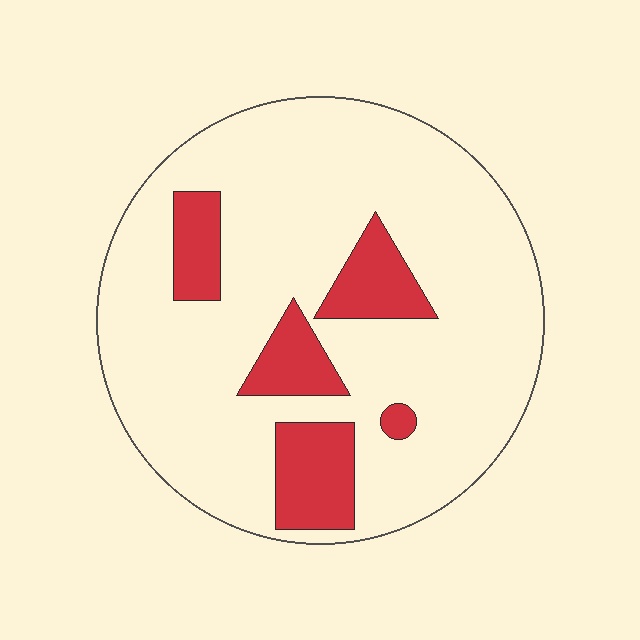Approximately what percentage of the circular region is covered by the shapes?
Approximately 15%.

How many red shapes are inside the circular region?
5.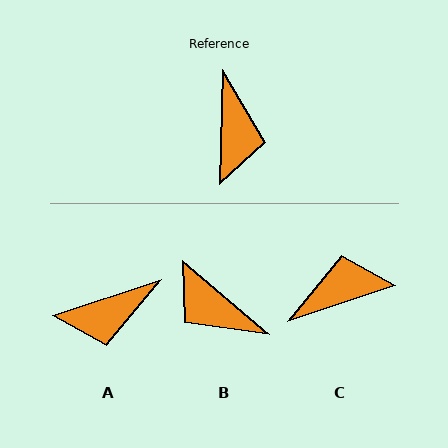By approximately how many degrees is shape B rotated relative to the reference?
Approximately 129 degrees clockwise.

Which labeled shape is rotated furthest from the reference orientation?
B, about 129 degrees away.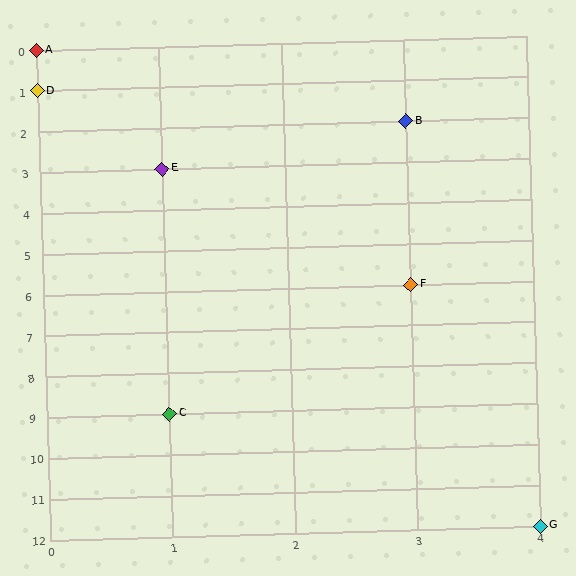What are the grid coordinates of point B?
Point B is at grid coordinates (3, 2).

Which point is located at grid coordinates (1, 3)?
Point E is at (1, 3).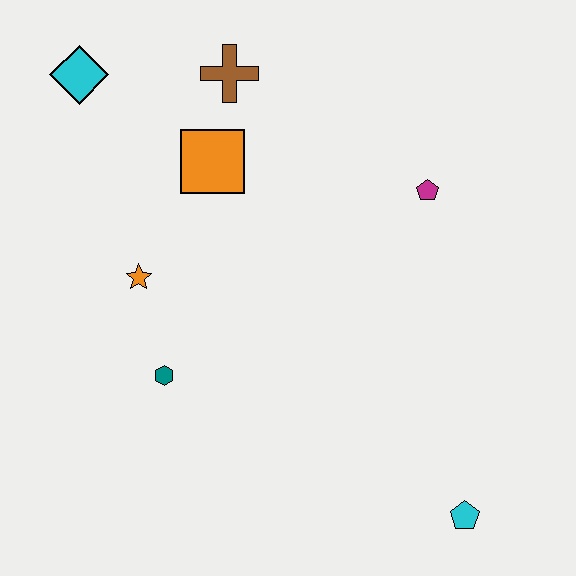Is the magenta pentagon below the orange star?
No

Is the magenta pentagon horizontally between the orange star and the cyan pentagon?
Yes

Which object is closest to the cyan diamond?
The brown cross is closest to the cyan diamond.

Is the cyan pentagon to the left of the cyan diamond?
No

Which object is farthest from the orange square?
The cyan pentagon is farthest from the orange square.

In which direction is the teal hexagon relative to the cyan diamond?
The teal hexagon is below the cyan diamond.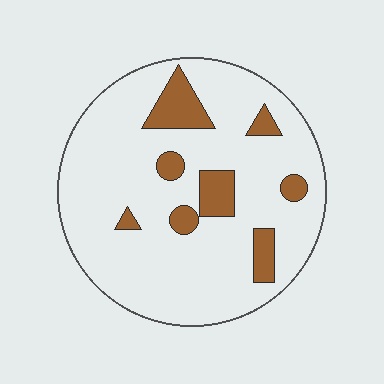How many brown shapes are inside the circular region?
8.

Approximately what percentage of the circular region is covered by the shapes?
Approximately 15%.